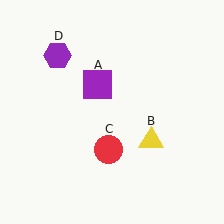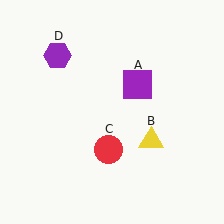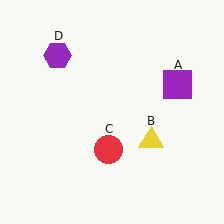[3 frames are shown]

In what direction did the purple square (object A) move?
The purple square (object A) moved right.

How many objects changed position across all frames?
1 object changed position: purple square (object A).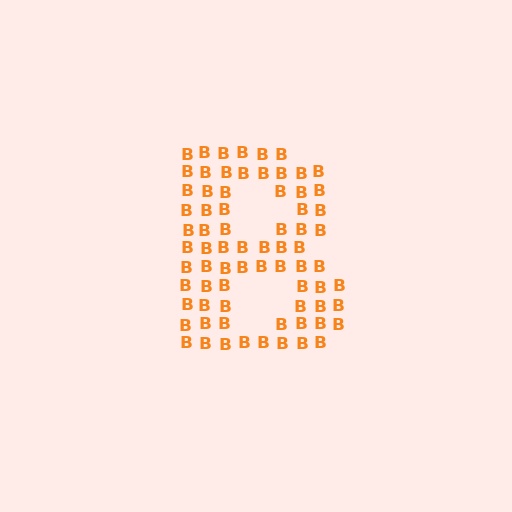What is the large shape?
The large shape is the letter B.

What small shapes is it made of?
It is made of small letter B's.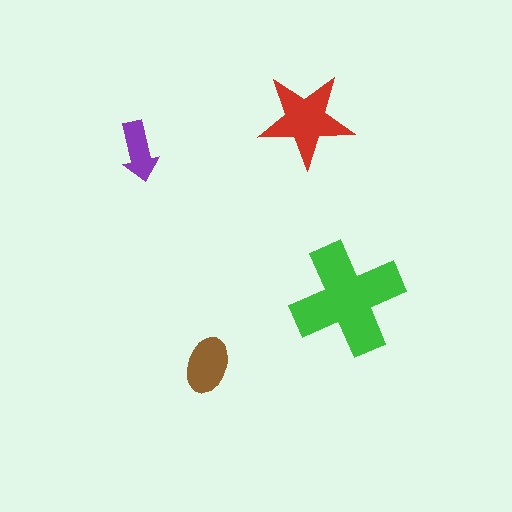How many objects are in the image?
There are 4 objects in the image.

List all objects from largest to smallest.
The green cross, the red star, the brown ellipse, the purple arrow.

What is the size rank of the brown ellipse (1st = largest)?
3rd.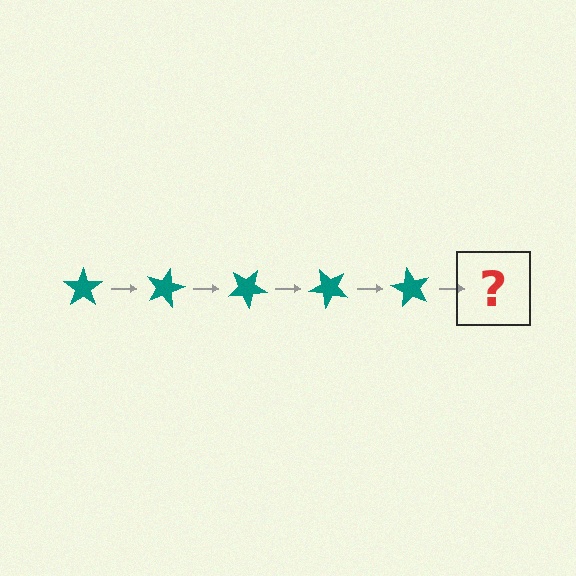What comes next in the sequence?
The next element should be a teal star rotated 75 degrees.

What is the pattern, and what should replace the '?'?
The pattern is that the star rotates 15 degrees each step. The '?' should be a teal star rotated 75 degrees.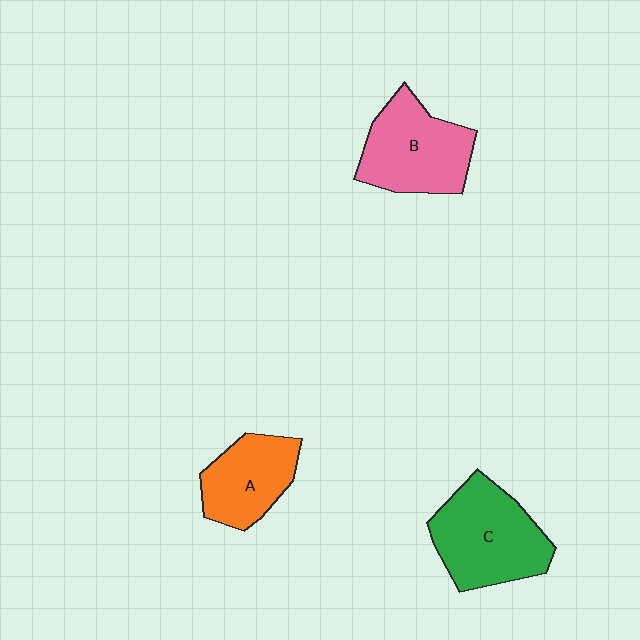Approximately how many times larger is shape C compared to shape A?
Approximately 1.4 times.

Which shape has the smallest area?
Shape A (orange).